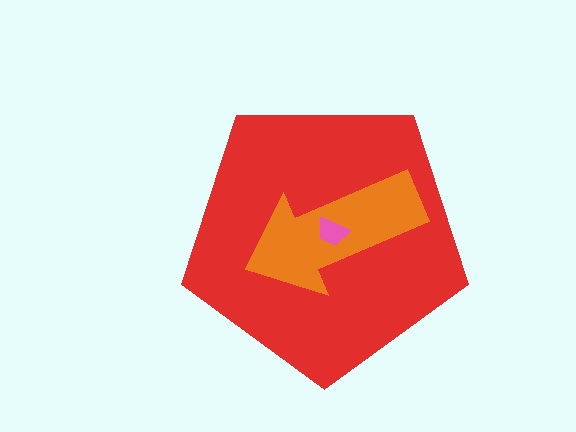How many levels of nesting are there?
3.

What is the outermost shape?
The red pentagon.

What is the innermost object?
The pink trapezoid.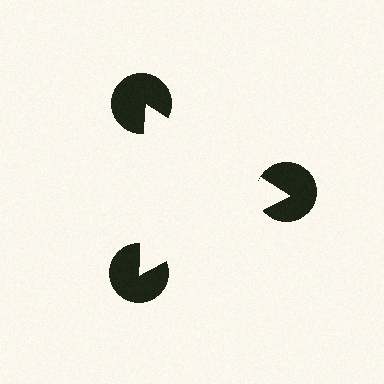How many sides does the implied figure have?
3 sides.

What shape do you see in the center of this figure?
An illusory triangle — its edges are inferred from the aligned wedge cuts in the pac-man discs, not physically drawn.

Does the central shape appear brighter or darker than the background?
It typically appears slightly brighter than the background, even though no actual brightness change is drawn.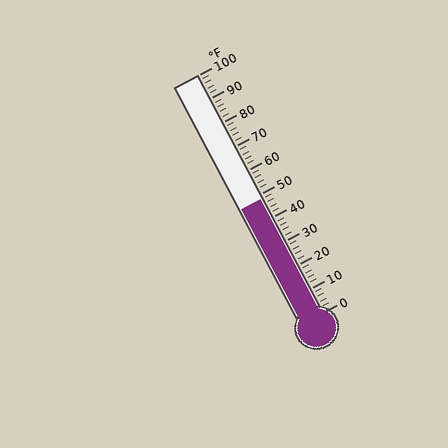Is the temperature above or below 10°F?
The temperature is above 10°F.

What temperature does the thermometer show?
The thermometer shows approximately 48°F.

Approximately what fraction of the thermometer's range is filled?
The thermometer is filled to approximately 50% of its range.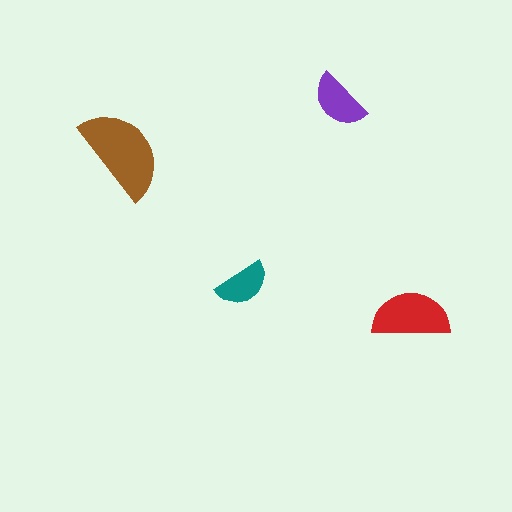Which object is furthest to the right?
The red semicircle is rightmost.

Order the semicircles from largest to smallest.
the brown one, the red one, the purple one, the teal one.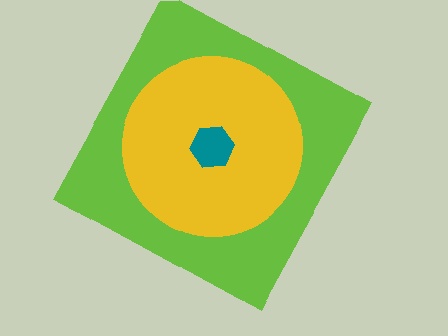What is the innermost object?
The teal hexagon.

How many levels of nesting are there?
3.